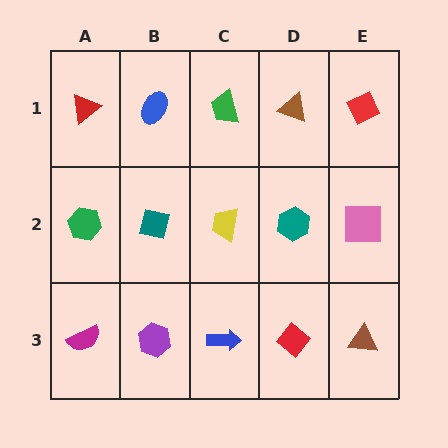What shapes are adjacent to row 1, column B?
A teal square (row 2, column B), a red triangle (row 1, column A), a green trapezoid (row 1, column C).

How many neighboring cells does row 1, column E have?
2.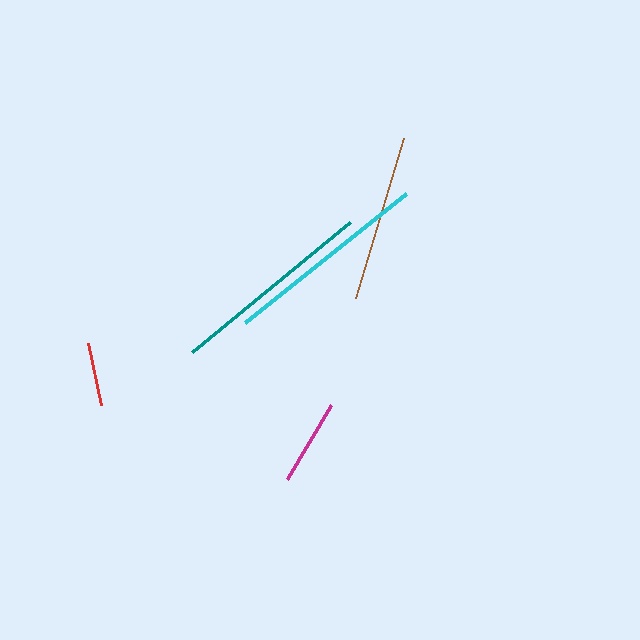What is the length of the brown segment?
The brown segment is approximately 168 pixels long.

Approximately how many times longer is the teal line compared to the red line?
The teal line is approximately 3.2 times the length of the red line.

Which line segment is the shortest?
The red line is the shortest at approximately 64 pixels.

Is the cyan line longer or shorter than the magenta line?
The cyan line is longer than the magenta line.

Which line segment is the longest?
The cyan line is the longest at approximately 206 pixels.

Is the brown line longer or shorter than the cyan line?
The cyan line is longer than the brown line.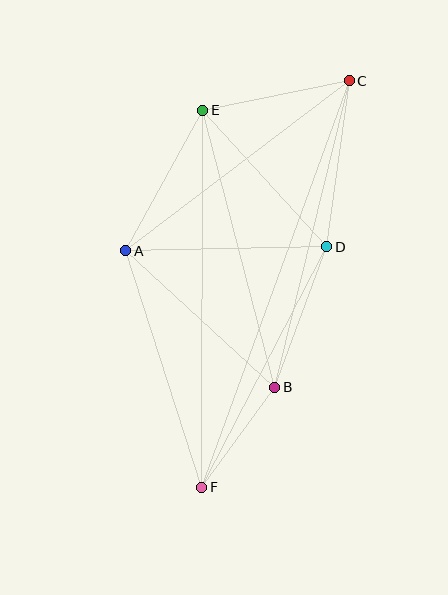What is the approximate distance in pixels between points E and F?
The distance between E and F is approximately 377 pixels.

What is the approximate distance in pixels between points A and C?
The distance between A and C is approximately 281 pixels.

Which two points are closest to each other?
Points B and F are closest to each other.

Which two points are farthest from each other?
Points C and F are farthest from each other.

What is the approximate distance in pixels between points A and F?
The distance between A and F is approximately 248 pixels.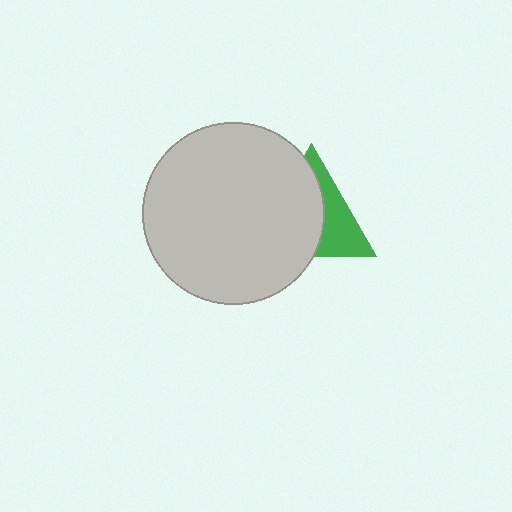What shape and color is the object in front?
The object in front is a light gray circle.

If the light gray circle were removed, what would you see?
You would see the complete green triangle.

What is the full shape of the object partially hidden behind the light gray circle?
The partially hidden object is a green triangle.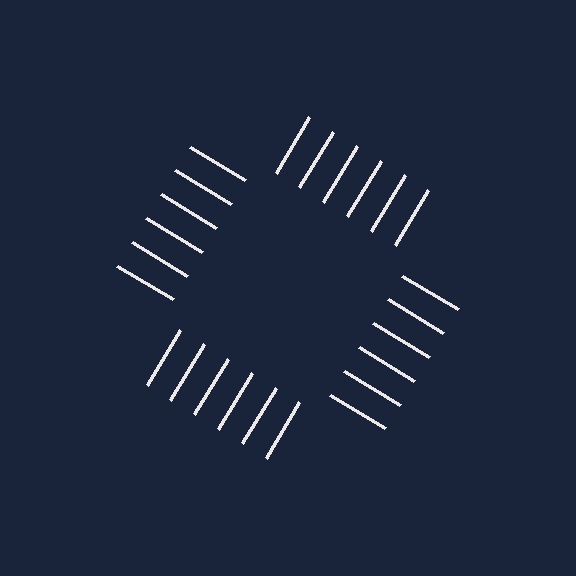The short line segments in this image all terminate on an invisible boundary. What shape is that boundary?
An illusory square — the line segments terminate on its edges but no continuous stroke is drawn.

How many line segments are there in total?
24 — 6 along each of the 4 edges.